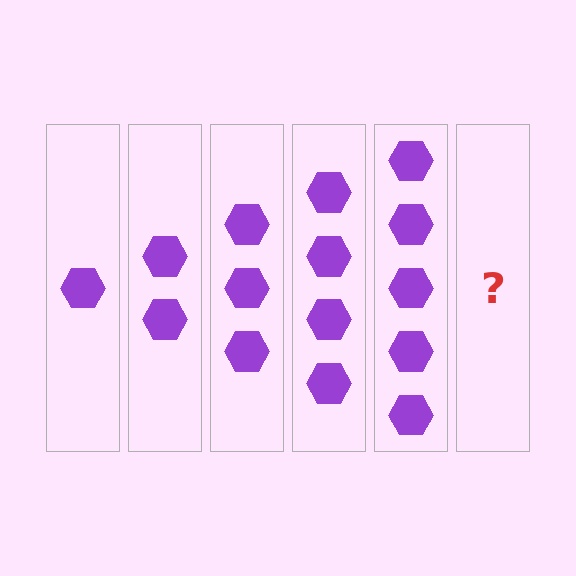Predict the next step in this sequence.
The next step is 6 hexagons.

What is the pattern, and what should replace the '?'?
The pattern is that each step adds one more hexagon. The '?' should be 6 hexagons.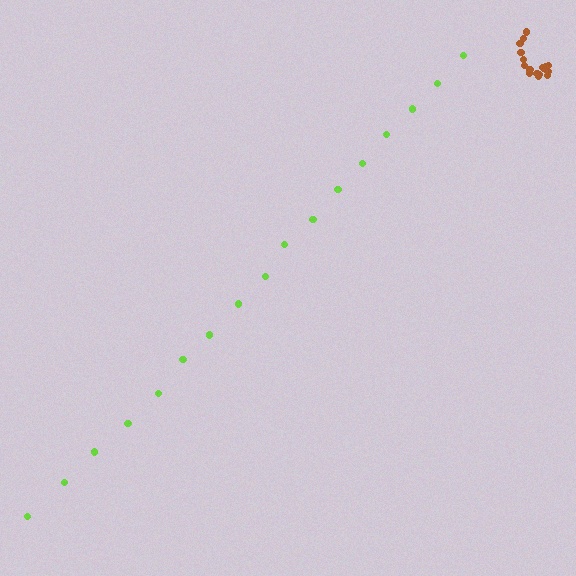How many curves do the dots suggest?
There are 2 distinct paths.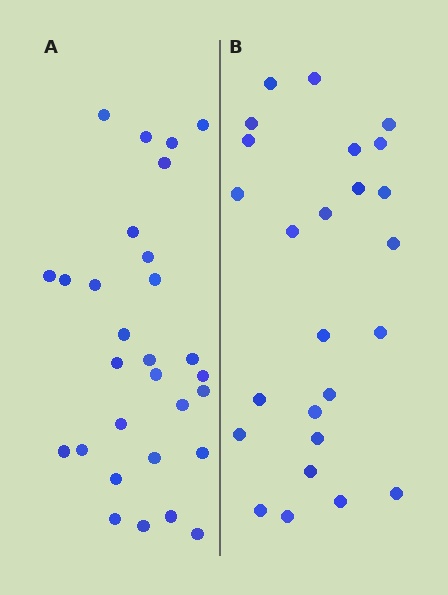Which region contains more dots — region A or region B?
Region A (the left region) has more dots.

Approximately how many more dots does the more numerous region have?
Region A has about 4 more dots than region B.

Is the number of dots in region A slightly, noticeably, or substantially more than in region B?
Region A has only slightly more — the two regions are fairly close. The ratio is roughly 1.2 to 1.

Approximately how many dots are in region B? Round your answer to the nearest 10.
About 20 dots. (The exact count is 25, which rounds to 20.)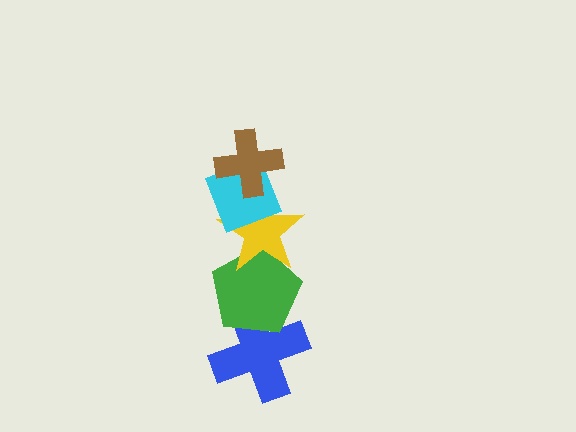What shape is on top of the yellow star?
The cyan diamond is on top of the yellow star.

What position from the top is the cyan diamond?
The cyan diamond is 2nd from the top.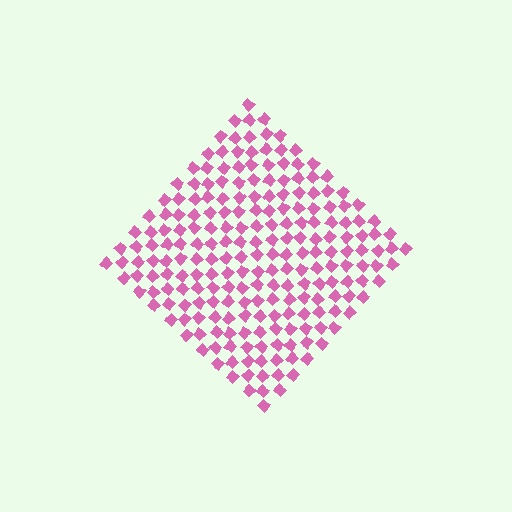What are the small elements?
The small elements are diamonds.